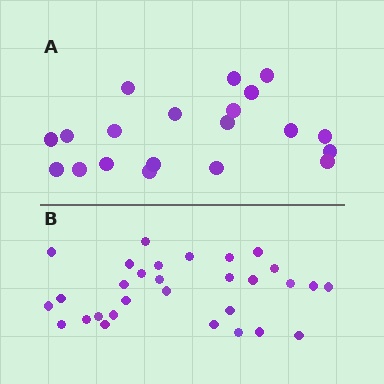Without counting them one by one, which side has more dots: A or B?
Region B (the bottom region) has more dots.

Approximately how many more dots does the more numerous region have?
Region B has roughly 10 or so more dots than region A.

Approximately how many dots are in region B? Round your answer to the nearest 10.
About 30 dots.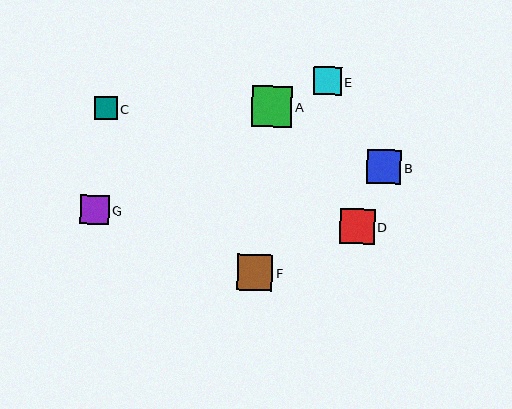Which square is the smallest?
Square C is the smallest with a size of approximately 23 pixels.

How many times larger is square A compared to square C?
Square A is approximately 1.8 times the size of square C.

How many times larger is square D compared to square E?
Square D is approximately 1.3 times the size of square E.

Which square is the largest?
Square A is the largest with a size of approximately 41 pixels.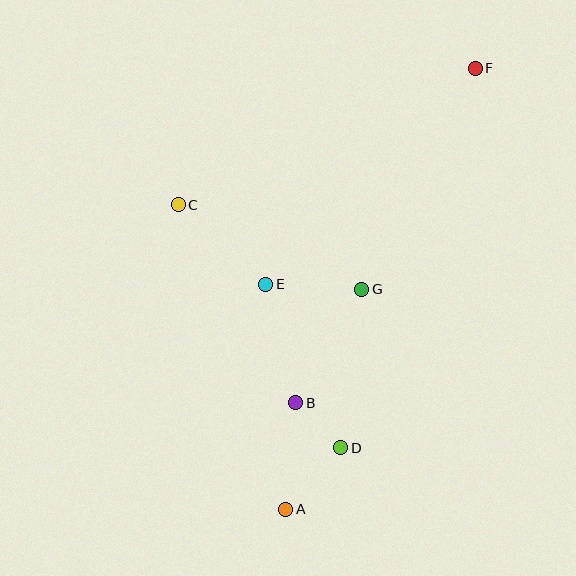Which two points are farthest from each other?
Points A and F are farthest from each other.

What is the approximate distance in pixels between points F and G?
The distance between F and G is approximately 249 pixels.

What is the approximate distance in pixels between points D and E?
The distance between D and E is approximately 180 pixels.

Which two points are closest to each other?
Points B and D are closest to each other.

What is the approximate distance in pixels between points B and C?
The distance between B and C is approximately 230 pixels.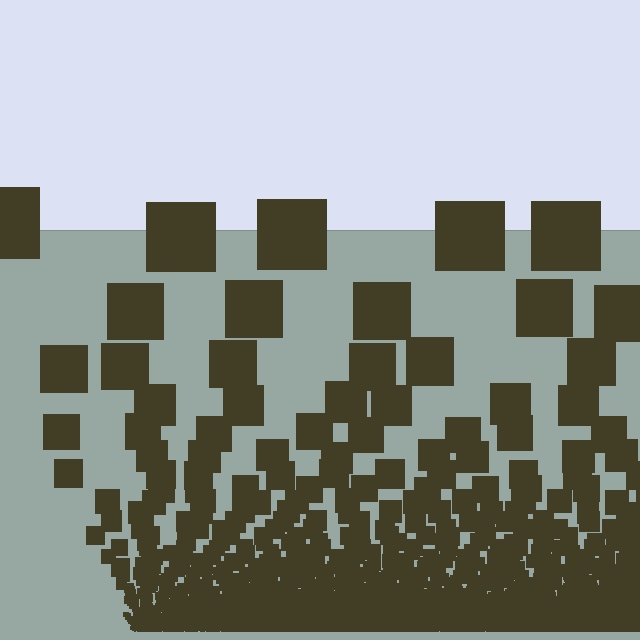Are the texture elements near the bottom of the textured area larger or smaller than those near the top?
Smaller. The gradient is inverted — elements near the bottom are smaller and denser.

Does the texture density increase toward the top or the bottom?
Density increases toward the bottom.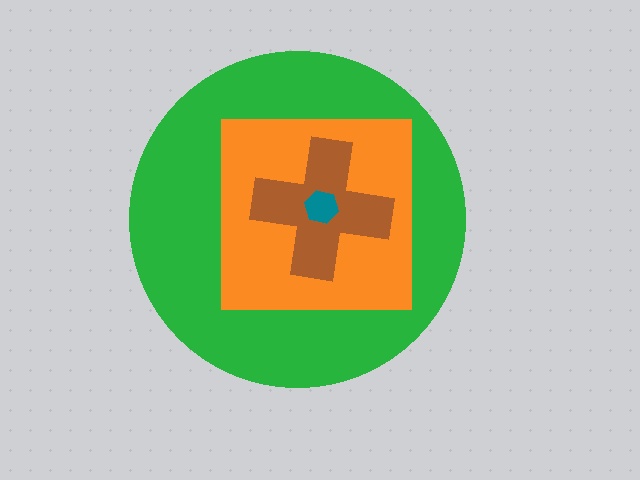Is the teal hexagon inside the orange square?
Yes.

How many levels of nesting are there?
4.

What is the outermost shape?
The green circle.